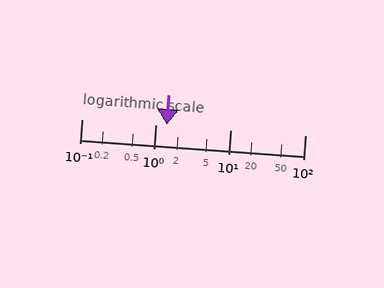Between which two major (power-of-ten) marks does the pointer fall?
The pointer is between 1 and 10.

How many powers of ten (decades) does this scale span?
The scale spans 3 decades, from 0.1 to 100.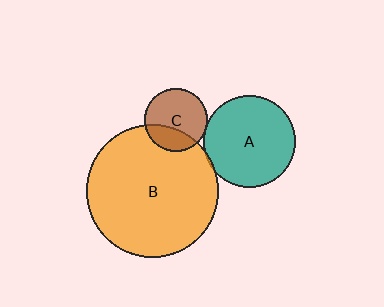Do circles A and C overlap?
Yes.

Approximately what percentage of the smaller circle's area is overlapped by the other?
Approximately 5%.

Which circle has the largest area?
Circle B (orange).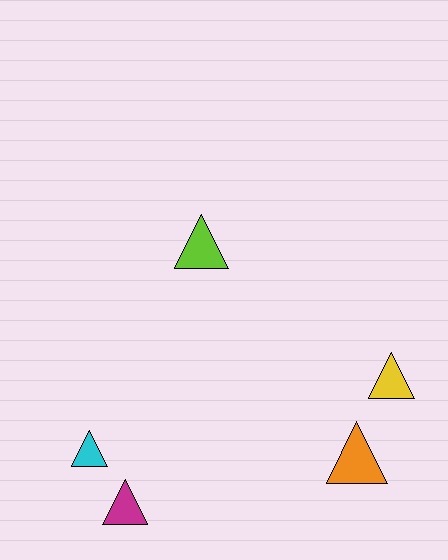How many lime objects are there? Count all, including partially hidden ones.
There is 1 lime object.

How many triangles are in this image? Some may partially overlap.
There are 5 triangles.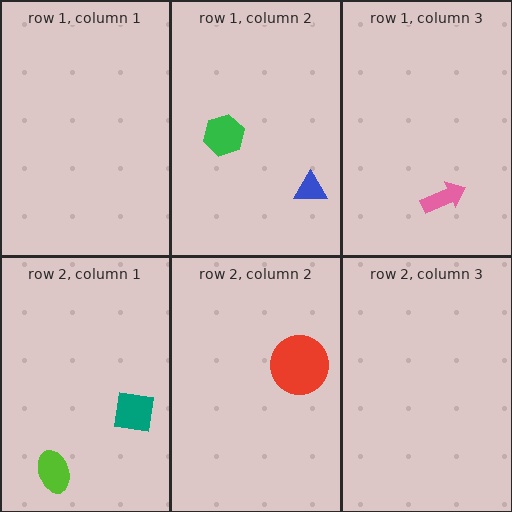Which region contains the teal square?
The row 2, column 1 region.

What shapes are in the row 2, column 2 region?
The red circle.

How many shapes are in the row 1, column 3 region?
1.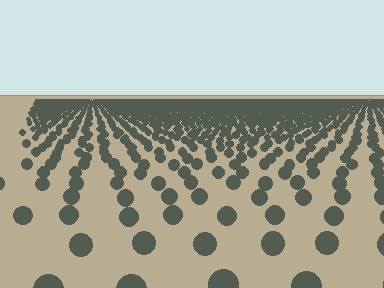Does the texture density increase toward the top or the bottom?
Density increases toward the top.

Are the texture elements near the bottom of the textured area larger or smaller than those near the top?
Larger. Near the bottom, elements are closer to the viewer and appear at a bigger on-screen size.